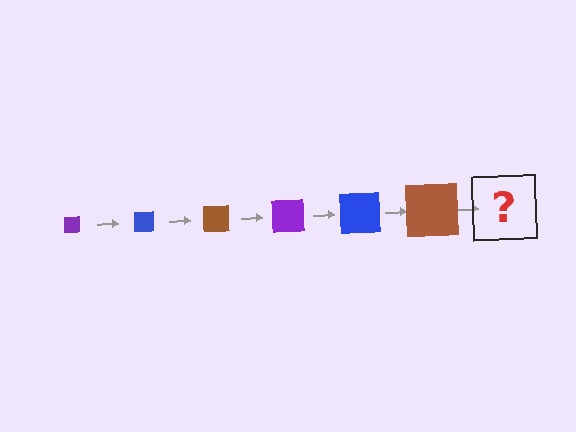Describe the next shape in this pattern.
It should be a purple square, larger than the previous one.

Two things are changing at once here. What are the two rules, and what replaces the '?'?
The two rules are that the square grows larger each step and the color cycles through purple, blue, and brown. The '?' should be a purple square, larger than the previous one.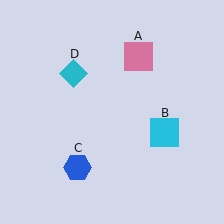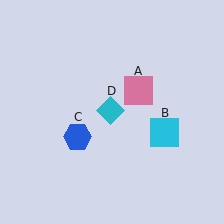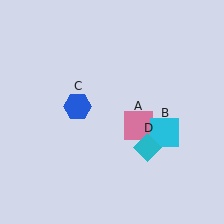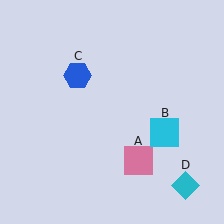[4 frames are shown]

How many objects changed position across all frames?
3 objects changed position: pink square (object A), blue hexagon (object C), cyan diamond (object D).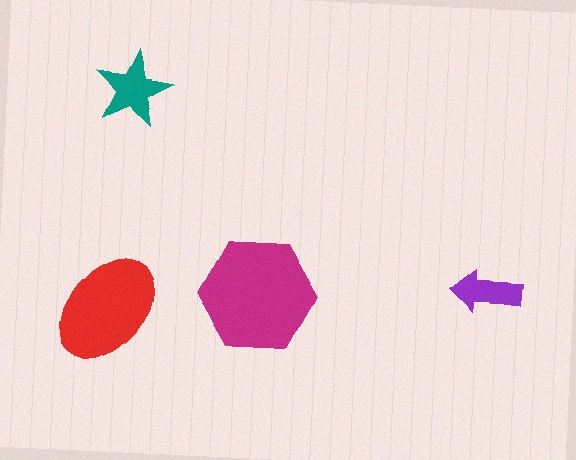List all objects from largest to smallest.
The magenta hexagon, the red ellipse, the teal star, the purple arrow.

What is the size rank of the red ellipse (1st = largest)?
2nd.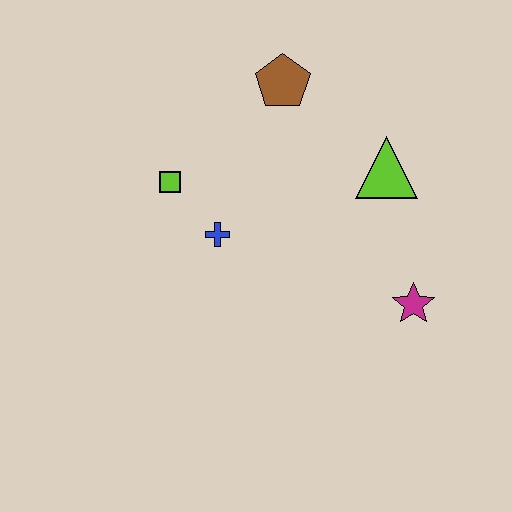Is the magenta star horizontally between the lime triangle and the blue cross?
No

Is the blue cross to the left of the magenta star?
Yes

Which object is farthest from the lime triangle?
The lime square is farthest from the lime triangle.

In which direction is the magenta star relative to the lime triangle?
The magenta star is below the lime triangle.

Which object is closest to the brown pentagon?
The lime triangle is closest to the brown pentagon.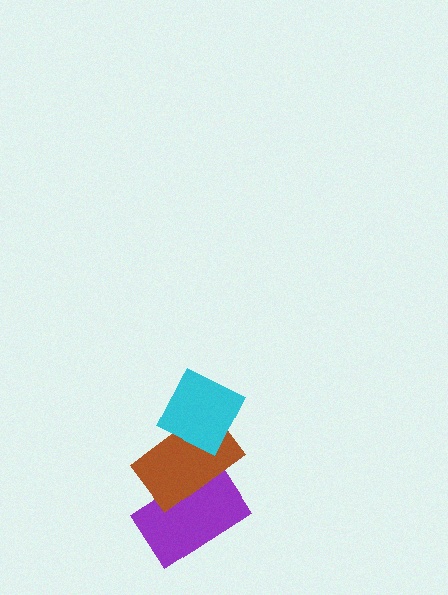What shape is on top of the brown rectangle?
The cyan diamond is on top of the brown rectangle.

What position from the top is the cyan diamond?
The cyan diamond is 1st from the top.